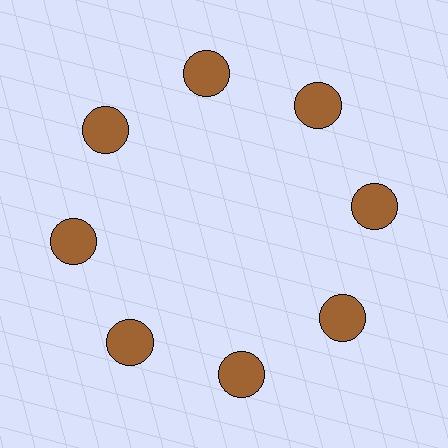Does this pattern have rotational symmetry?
Yes, this pattern has 8-fold rotational symmetry. It looks the same after rotating 45 degrees around the center.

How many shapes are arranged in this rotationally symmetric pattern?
There are 8 shapes, arranged in 8 groups of 1.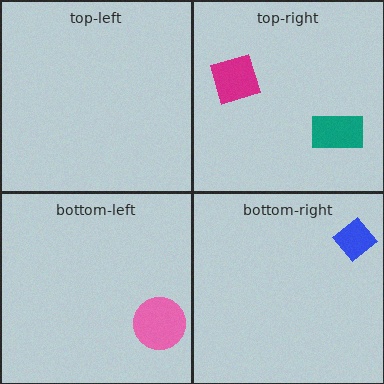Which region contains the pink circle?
The bottom-left region.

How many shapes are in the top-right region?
2.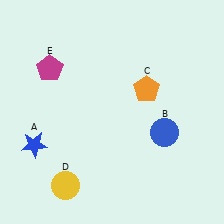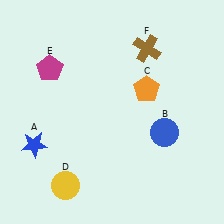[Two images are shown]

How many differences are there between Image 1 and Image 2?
There is 1 difference between the two images.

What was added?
A brown cross (F) was added in Image 2.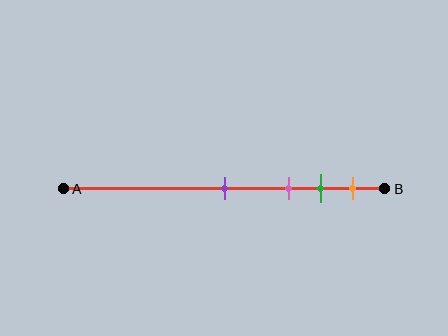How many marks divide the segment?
There are 4 marks dividing the segment.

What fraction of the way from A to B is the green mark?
The green mark is approximately 80% (0.8) of the way from A to B.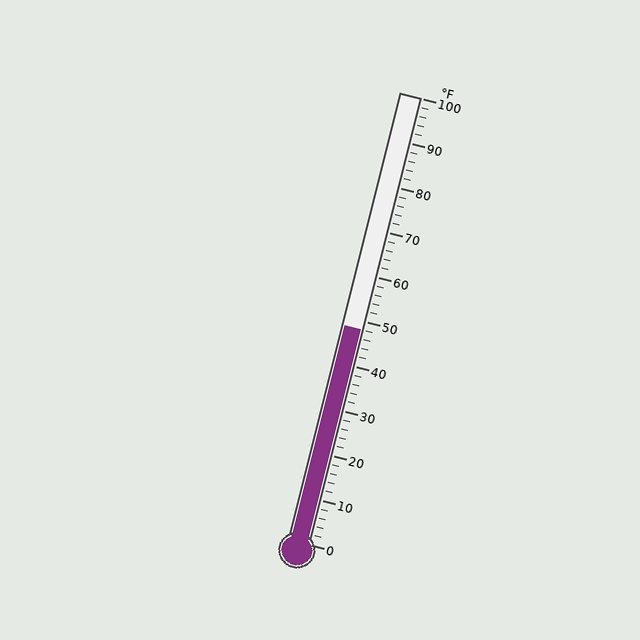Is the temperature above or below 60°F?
The temperature is below 60°F.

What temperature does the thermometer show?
The thermometer shows approximately 48°F.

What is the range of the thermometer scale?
The thermometer scale ranges from 0°F to 100°F.